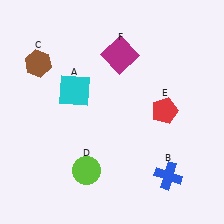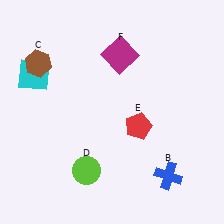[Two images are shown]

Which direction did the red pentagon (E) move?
The red pentagon (E) moved left.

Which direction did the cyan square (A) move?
The cyan square (A) moved left.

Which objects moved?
The objects that moved are: the cyan square (A), the red pentagon (E).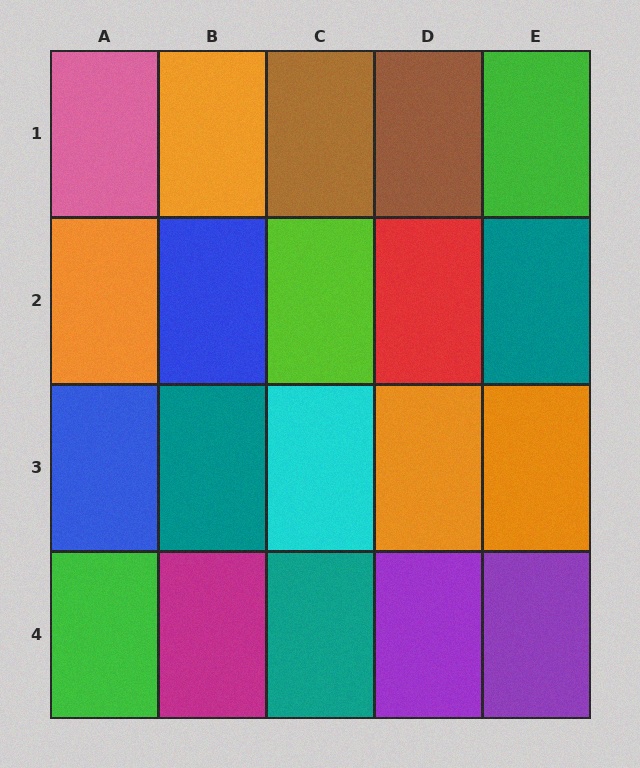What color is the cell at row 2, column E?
Teal.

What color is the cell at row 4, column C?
Teal.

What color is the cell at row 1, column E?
Green.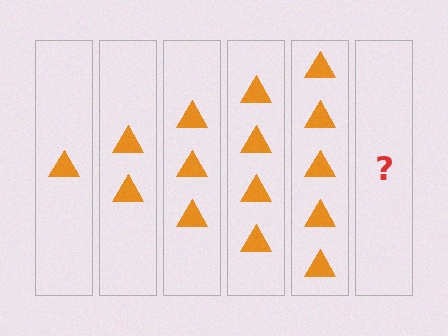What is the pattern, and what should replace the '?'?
The pattern is that each step adds one more triangle. The '?' should be 6 triangles.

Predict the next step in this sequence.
The next step is 6 triangles.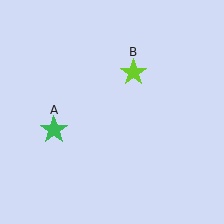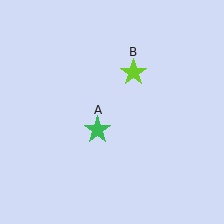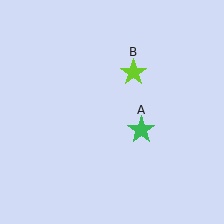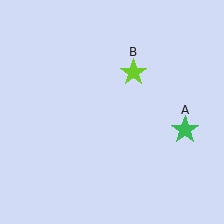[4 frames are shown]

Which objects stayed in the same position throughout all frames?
Lime star (object B) remained stationary.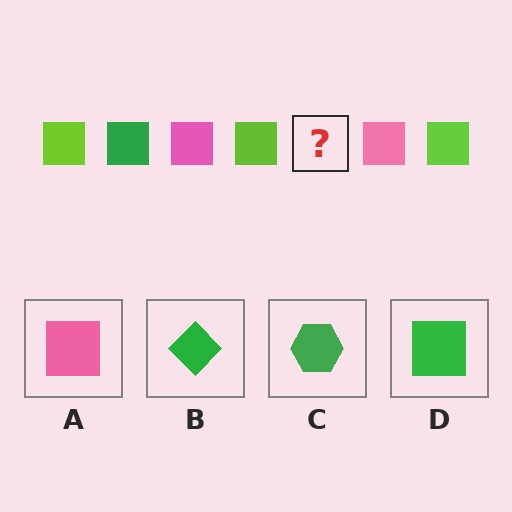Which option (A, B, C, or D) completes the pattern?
D.